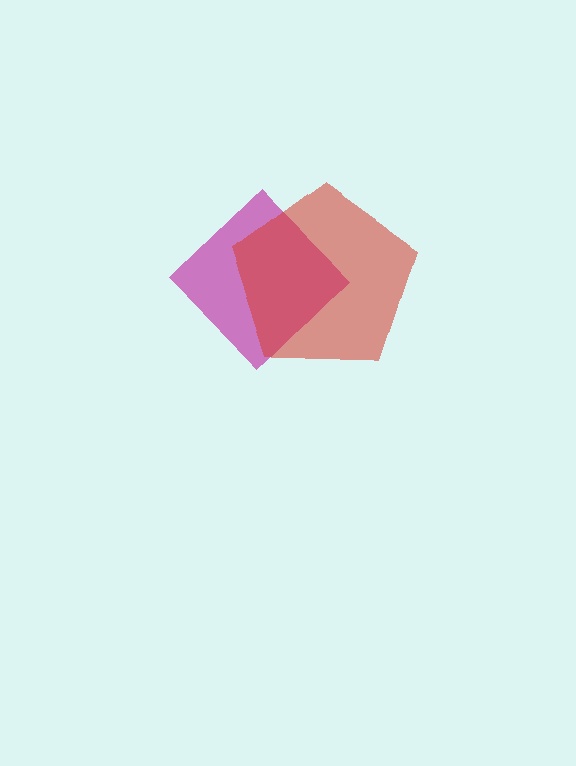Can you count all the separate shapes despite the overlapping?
Yes, there are 2 separate shapes.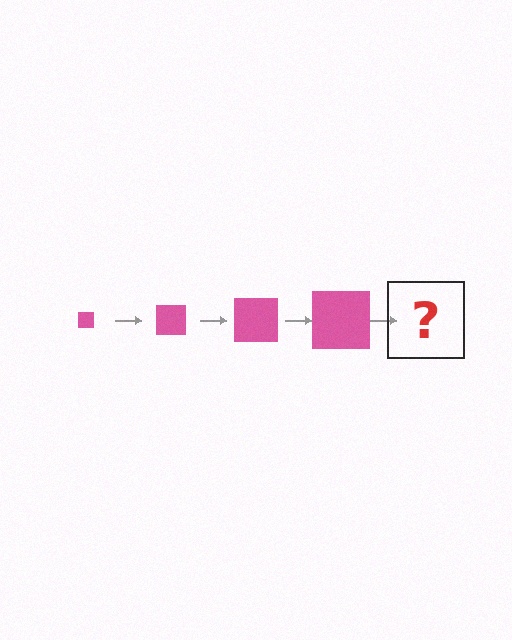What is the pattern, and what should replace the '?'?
The pattern is that the square gets progressively larger each step. The '?' should be a pink square, larger than the previous one.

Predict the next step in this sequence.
The next step is a pink square, larger than the previous one.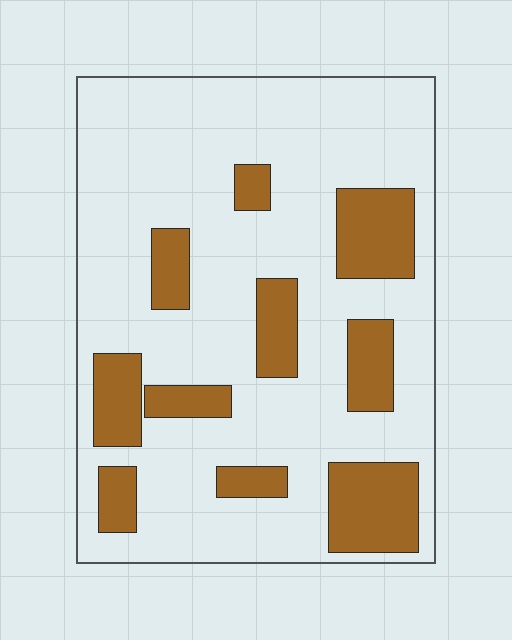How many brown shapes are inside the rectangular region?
10.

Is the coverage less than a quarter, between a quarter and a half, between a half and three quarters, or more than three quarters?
Less than a quarter.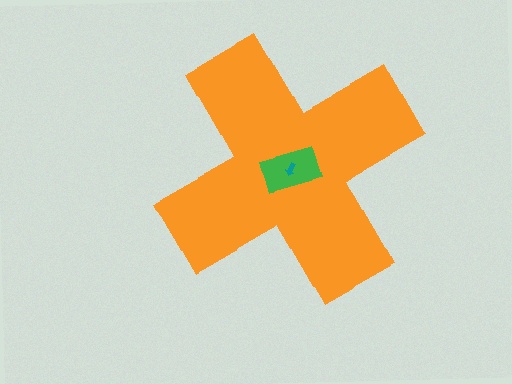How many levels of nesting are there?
3.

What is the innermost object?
The teal arrow.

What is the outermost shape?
The orange cross.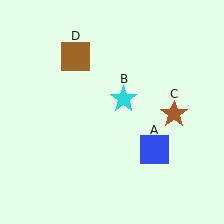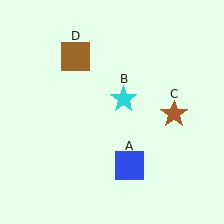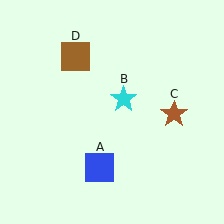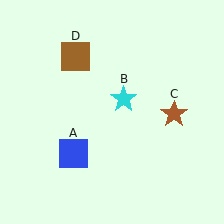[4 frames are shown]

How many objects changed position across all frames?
1 object changed position: blue square (object A).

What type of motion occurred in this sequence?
The blue square (object A) rotated clockwise around the center of the scene.